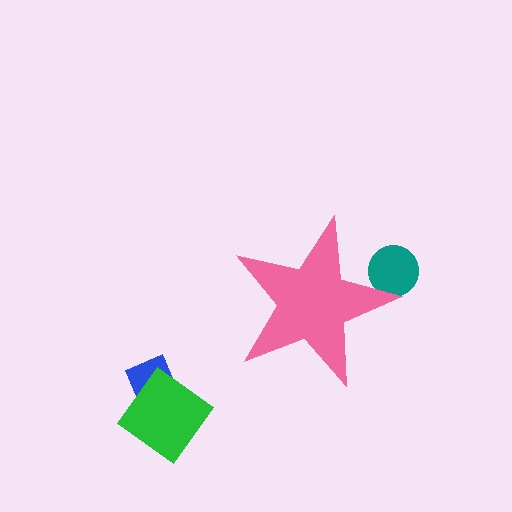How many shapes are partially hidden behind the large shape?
1 shape is partially hidden.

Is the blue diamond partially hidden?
No, the blue diamond is fully visible.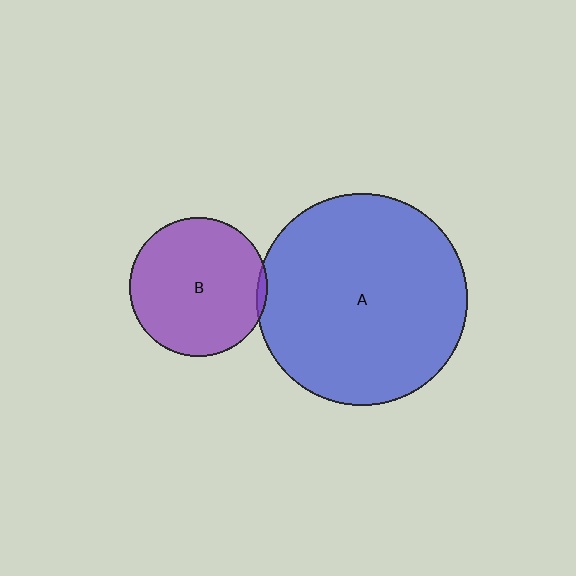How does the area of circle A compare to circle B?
Approximately 2.3 times.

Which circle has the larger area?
Circle A (blue).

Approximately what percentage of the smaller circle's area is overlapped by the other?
Approximately 5%.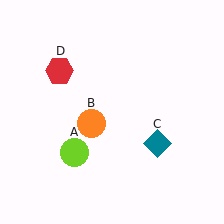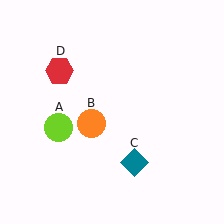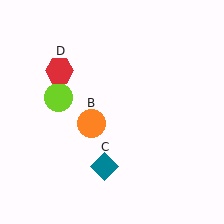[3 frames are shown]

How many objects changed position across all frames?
2 objects changed position: lime circle (object A), teal diamond (object C).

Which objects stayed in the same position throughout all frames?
Orange circle (object B) and red hexagon (object D) remained stationary.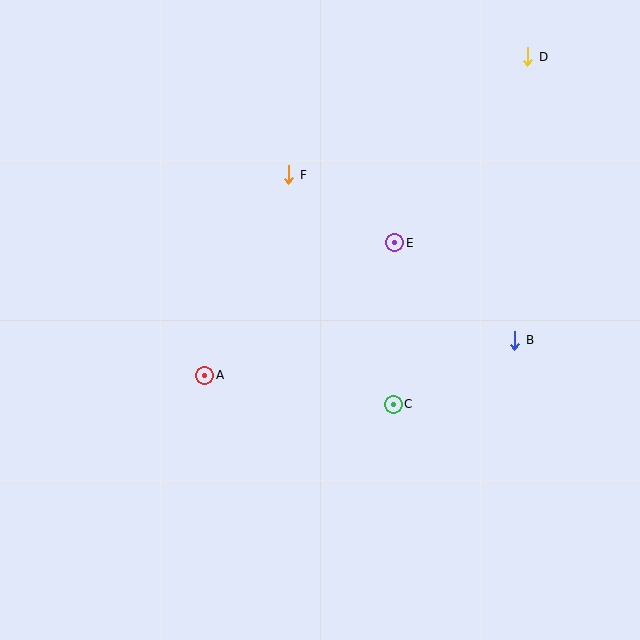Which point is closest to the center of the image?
Point E at (395, 243) is closest to the center.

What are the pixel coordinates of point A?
Point A is at (205, 375).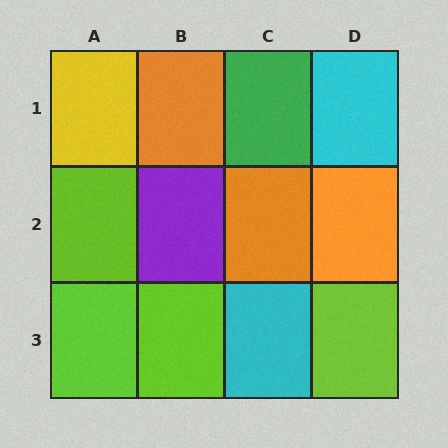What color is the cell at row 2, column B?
Purple.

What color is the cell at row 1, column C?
Green.